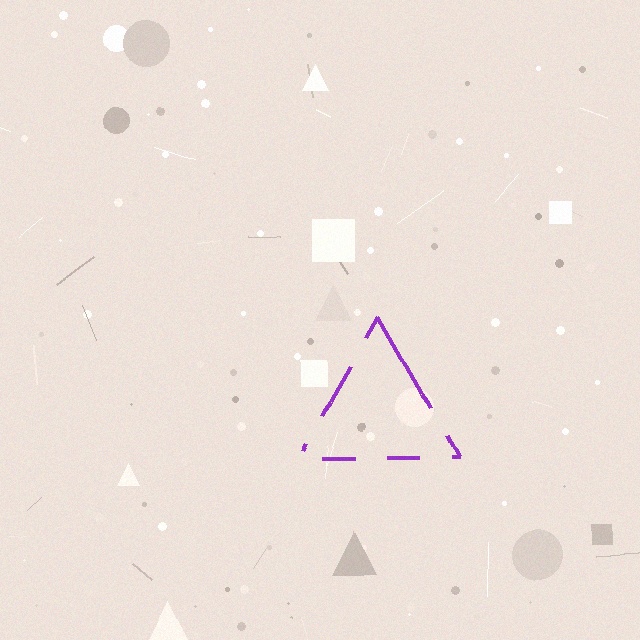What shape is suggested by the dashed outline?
The dashed outline suggests a triangle.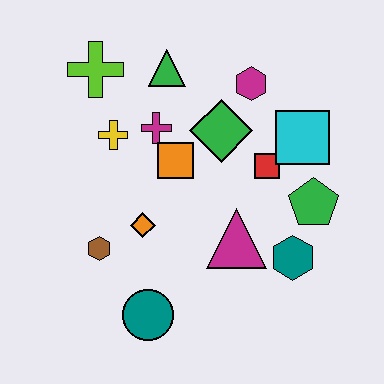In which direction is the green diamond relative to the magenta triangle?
The green diamond is above the magenta triangle.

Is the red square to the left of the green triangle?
No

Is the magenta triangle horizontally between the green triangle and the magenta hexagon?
Yes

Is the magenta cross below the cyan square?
No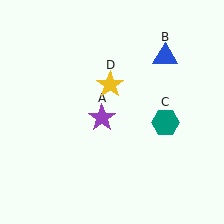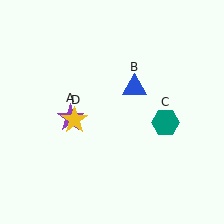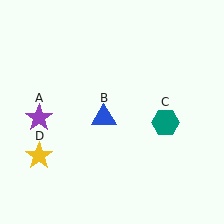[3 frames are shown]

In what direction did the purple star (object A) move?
The purple star (object A) moved left.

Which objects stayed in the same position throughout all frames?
Teal hexagon (object C) remained stationary.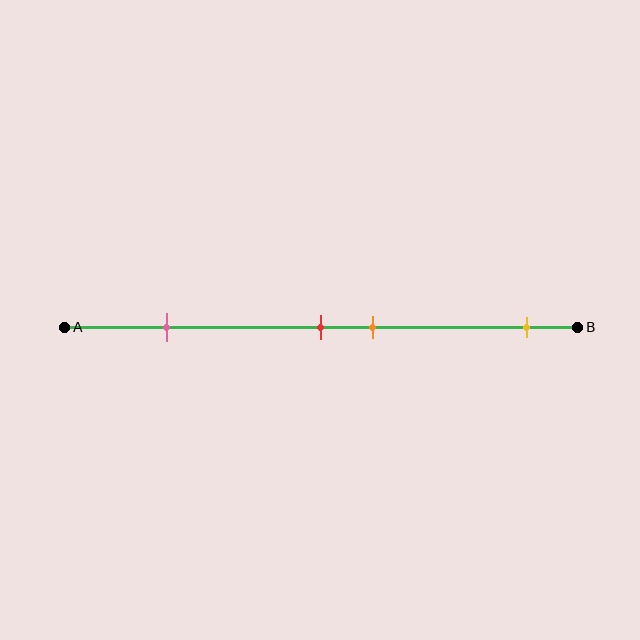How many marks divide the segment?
There are 4 marks dividing the segment.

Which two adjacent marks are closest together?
The red and orange marks are the closest adjacent pair.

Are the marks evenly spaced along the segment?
No, the marks are not evenly spaced.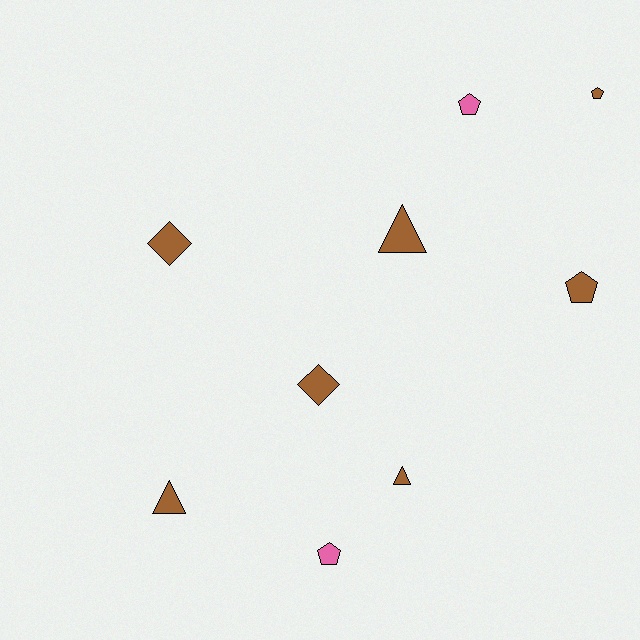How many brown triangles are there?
There are 3 brown triangles.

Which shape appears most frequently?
Pentagon, with 4 objects.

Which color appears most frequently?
Brown, with 7 objects.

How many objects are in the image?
There are 9 objects.